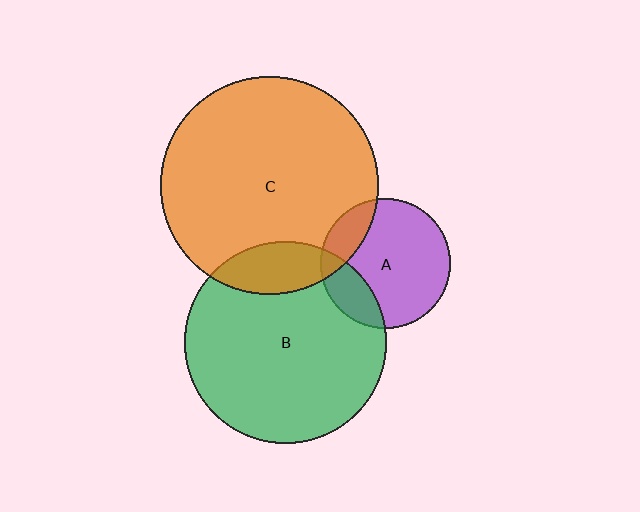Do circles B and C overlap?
Yes.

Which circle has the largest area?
Circle C (orange).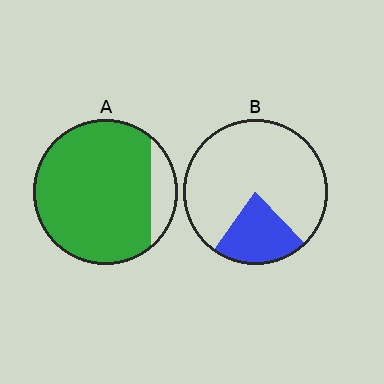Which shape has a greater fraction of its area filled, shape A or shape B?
Shape A.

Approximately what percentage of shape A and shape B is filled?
A is approximately 85% and B is approximately 20%.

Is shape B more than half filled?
No.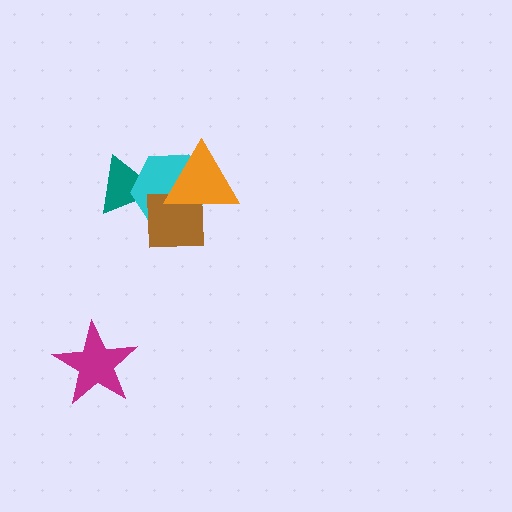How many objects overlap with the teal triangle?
1 object overlaps with the teal triangle.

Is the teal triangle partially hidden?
Yes, it is partially covered by another shape.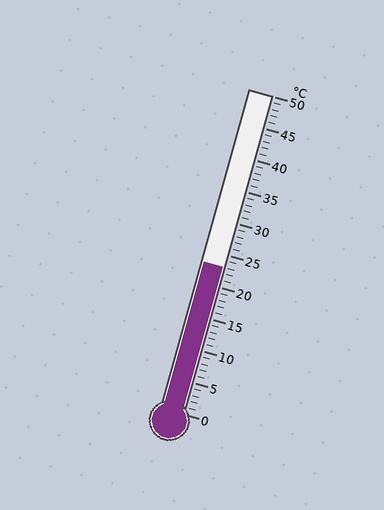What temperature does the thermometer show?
The thermometer shows approximately 23°C.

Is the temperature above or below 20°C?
The temperature is above 20°C.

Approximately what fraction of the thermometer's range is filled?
The thermometer is filled to approximately 45% of its range.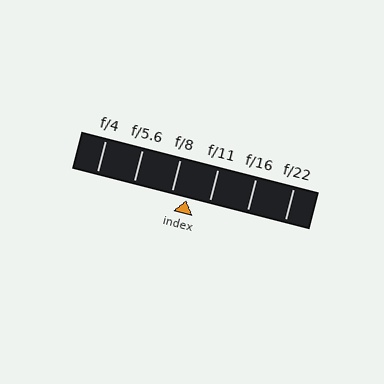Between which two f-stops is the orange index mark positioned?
The index mark is between f/8 and f/11.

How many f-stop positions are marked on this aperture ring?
There are 6 f-stop positions marked.